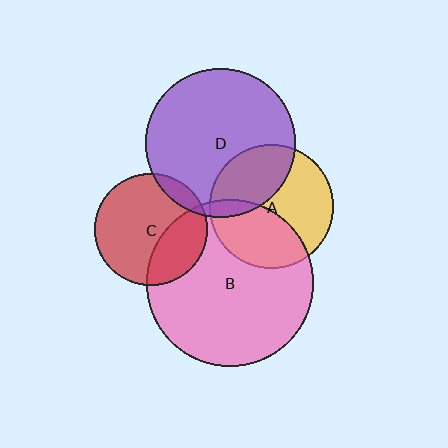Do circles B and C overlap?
Yes.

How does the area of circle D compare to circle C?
Approximately 1.8 times.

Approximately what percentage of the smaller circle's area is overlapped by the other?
Approximately 30%.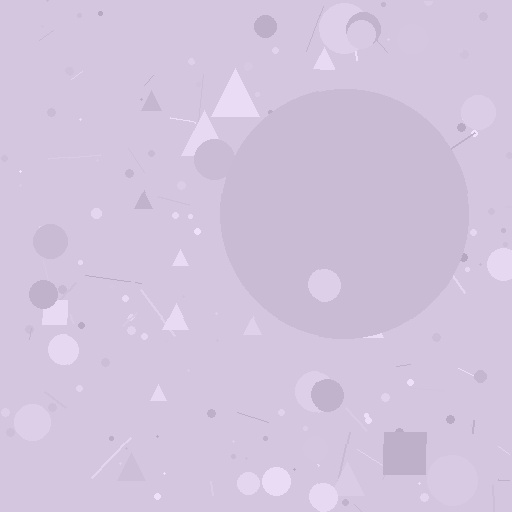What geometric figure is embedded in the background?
A circle is embedded in the background.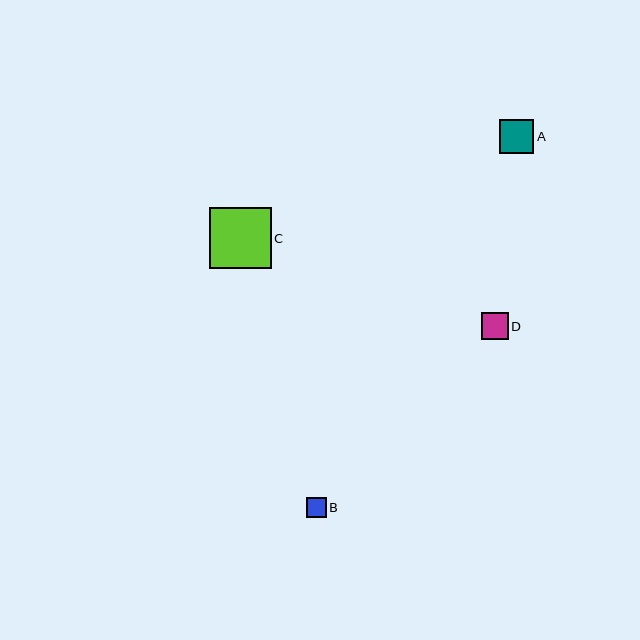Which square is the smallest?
Square B is the smallest with a size of approximately 20 pixels.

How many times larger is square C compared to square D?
Square C is approximately 2.3 times the size of square D.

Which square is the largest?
Square C is the largest with a size of approximately 61 pixels.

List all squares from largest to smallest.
From largest to smallest: C, A, D, B.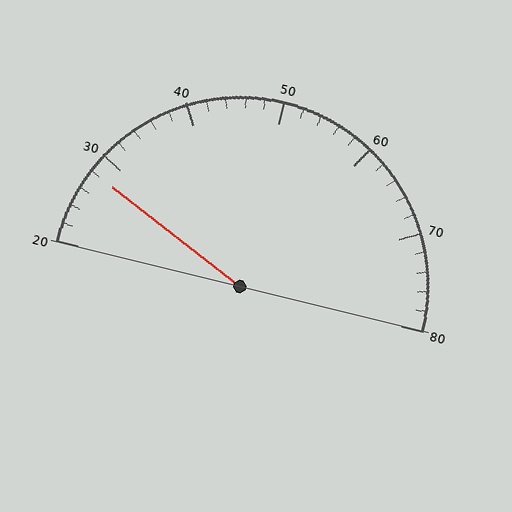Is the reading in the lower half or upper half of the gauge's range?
The reading is in the lower half of the range (20 to 80).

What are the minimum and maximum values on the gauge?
The gauge ranges from 20 to 80.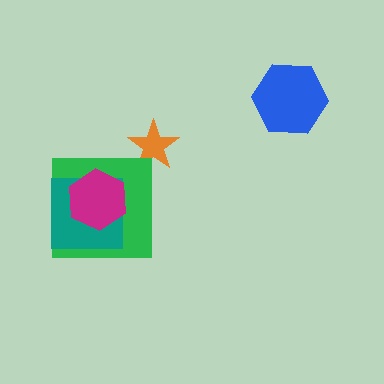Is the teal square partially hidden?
Yes, it is partially covered by another shape.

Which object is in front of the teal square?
The magenta hexagon is in front of the teal square.